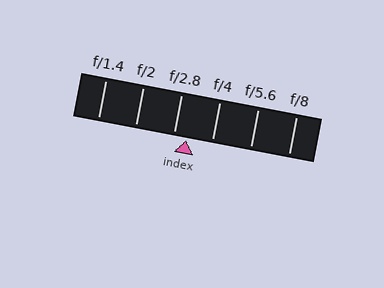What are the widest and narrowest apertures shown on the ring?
The widest aperture shown is f/1.4 and the narrowest is f/8.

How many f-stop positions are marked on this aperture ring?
There are 6 f-stop positions marked.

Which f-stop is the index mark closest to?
The index mark is closest to f/2.8.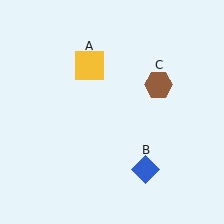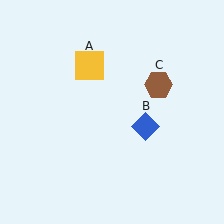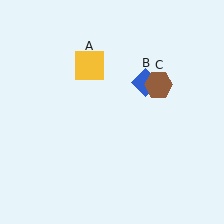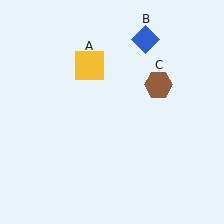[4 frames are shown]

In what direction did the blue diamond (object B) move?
The blue diamond (object B) moved up.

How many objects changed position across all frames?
1 object changed position: blue diamond (object B).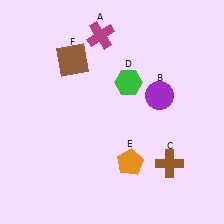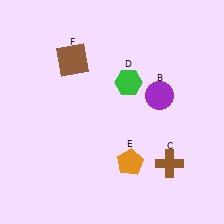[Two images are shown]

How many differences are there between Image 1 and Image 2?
There is 1 difference between the two images.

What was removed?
The magenta cross (A) was removed in Image 2.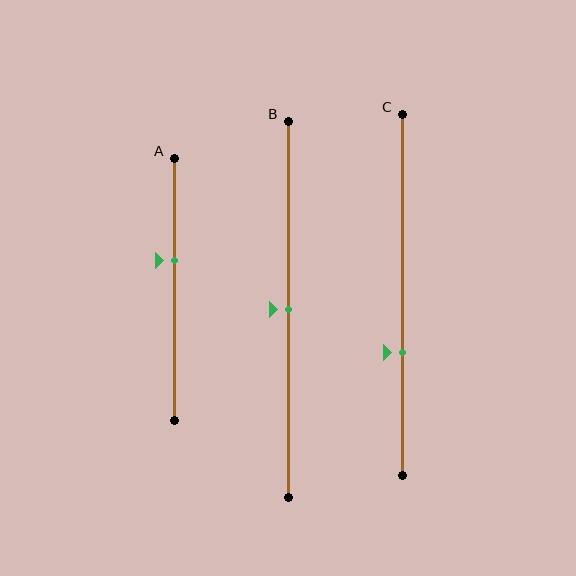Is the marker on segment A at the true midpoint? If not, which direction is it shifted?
No, the marker on segment A is shifted upward by about 11% of the segment length.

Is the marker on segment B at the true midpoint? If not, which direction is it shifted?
Yes, the marker on segment B is at the true midpoint.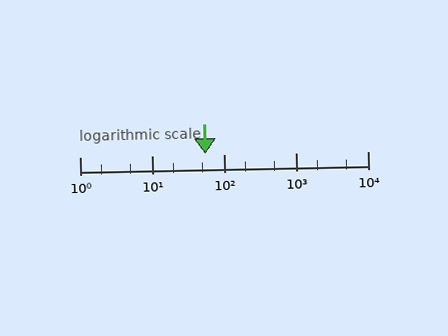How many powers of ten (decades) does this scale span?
The scale spans 4 decades, from 1 to 10000.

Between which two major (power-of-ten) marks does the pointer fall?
The pointer is between 10 and 100.